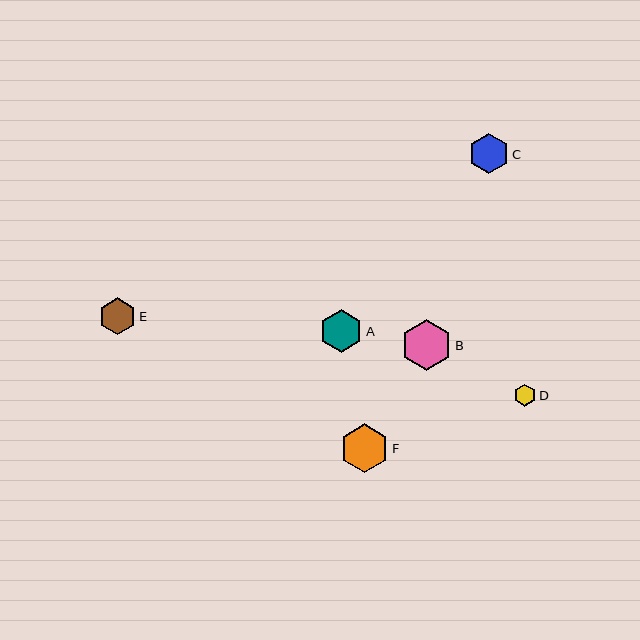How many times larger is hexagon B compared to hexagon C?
Hexagon B is approximately 1.3 times the size of hexagon C.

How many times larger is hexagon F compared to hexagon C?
Hexagon F is approximately 1.2 times the size of hexagon C.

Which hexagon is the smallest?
Hexagon D is the smallest with a size of approximately 22 pixels.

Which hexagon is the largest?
Hexagon B is the largest with a size of approximately 51 pixels.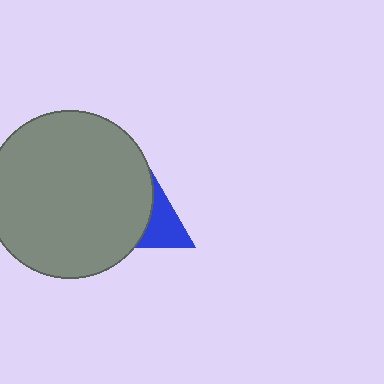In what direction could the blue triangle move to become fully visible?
The blue triangle could move right. That would shift it out from behind the gray circle entirely.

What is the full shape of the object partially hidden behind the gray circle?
The partially hidden object is a blue triangle.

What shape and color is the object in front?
The object in front is a gray circle.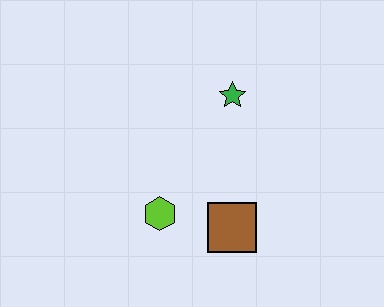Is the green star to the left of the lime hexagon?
No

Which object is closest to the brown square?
The lime hexagon is closest to the brown square.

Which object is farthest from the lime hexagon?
The green star is farthest from the lime hexagon.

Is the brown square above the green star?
No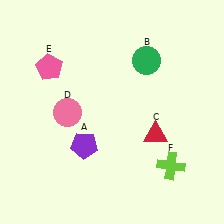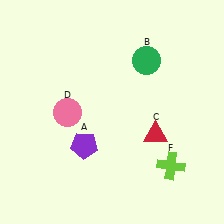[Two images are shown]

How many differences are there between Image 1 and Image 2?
There is 1 difference between the two images.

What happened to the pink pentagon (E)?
The pink pentagon (E) was removed in Image 2. It was in the top-left area of Image 1.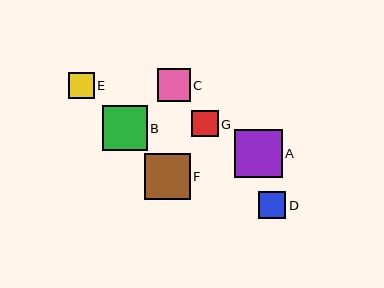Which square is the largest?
Square A is the largest with a size of approximately 47 pixels.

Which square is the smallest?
Square E is the smallest with a size of approximately 26 pixels.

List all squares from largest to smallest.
From largest to smallest: A, F, B, C, D, G, E.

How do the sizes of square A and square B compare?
Square A and square B are approximately the same size.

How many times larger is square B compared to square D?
Square B is approximately 1.6 times the size of square D.